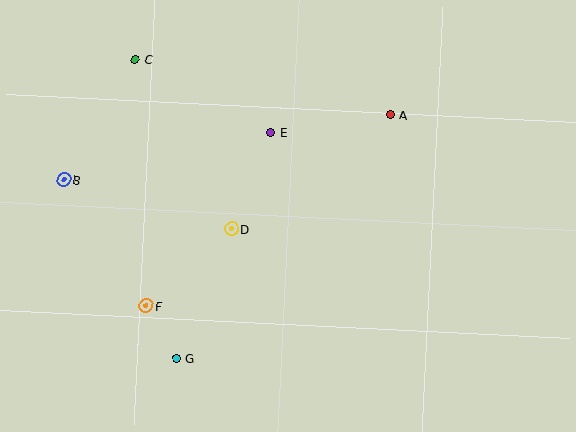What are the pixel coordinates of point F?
Point F is at (146, 306).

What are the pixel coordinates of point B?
Point B is at (64, 180).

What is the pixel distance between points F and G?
The distance between F and G is 60 pixels.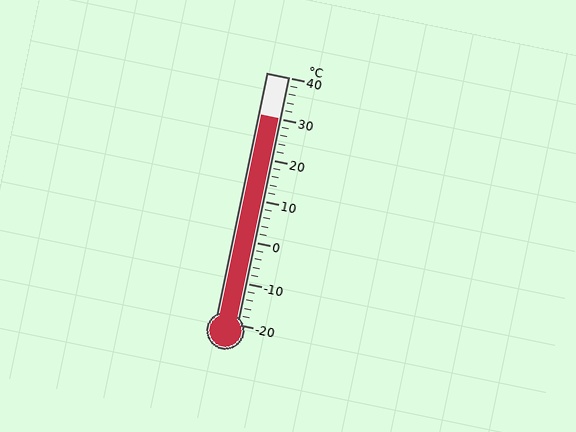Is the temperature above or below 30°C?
The temperature is at 30°C.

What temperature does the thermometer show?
The thermometer shows approximately 30°C.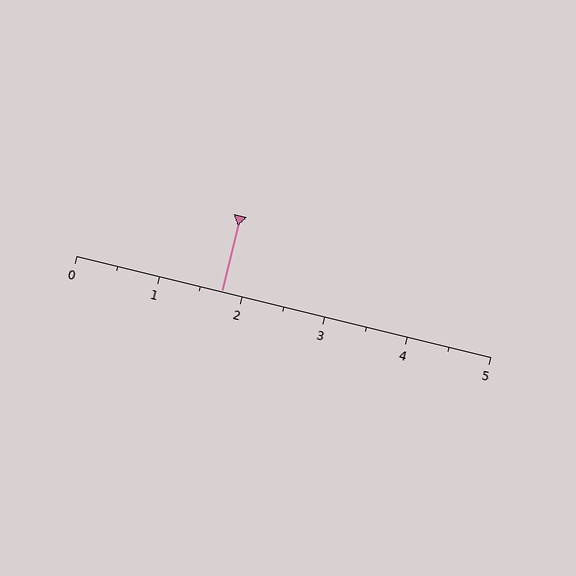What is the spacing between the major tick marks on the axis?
The major ticks are spaced 1 apart.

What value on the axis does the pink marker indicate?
The marker indicates approximately 1.8.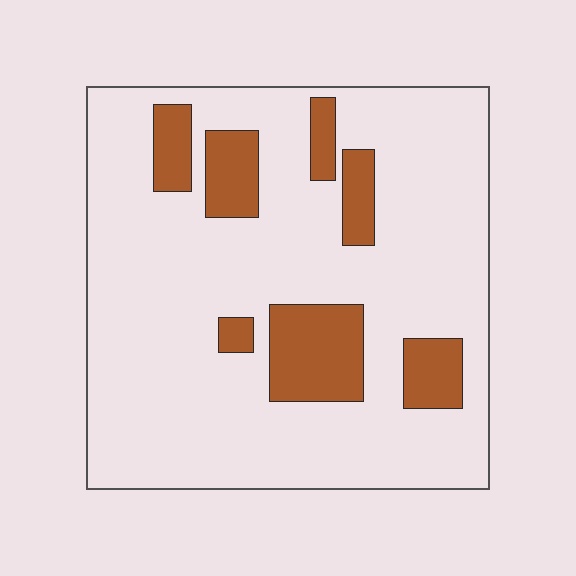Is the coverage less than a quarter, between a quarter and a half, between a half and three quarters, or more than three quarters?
Less than a quarter.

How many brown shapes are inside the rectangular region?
7.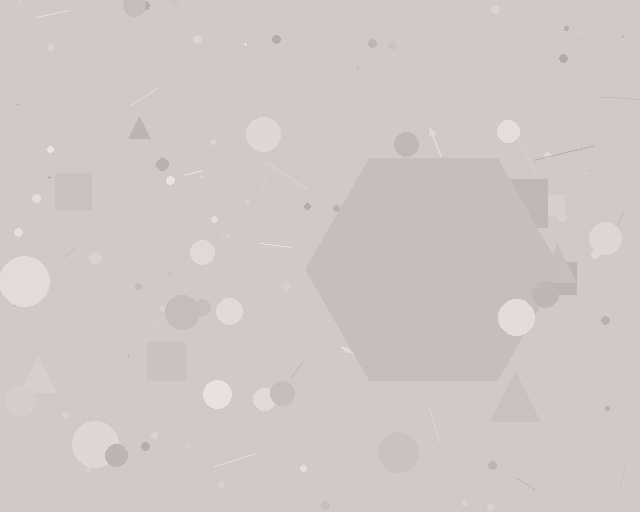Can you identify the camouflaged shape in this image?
The camouflaged shape is a hexagon.